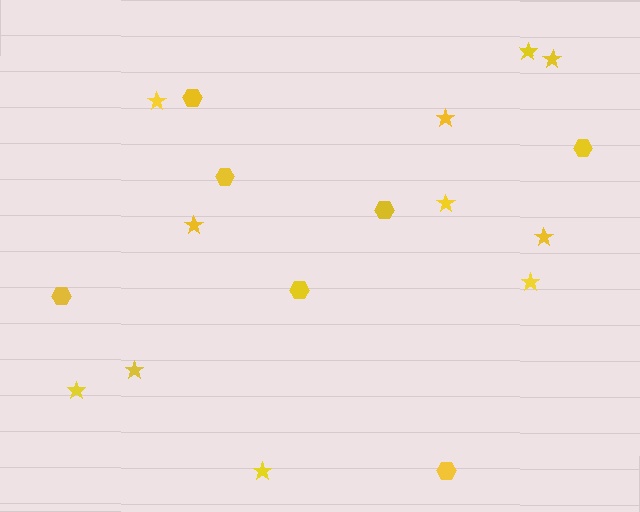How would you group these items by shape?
There are 2 groups: one group of stars (11) and one group of hexagons (7).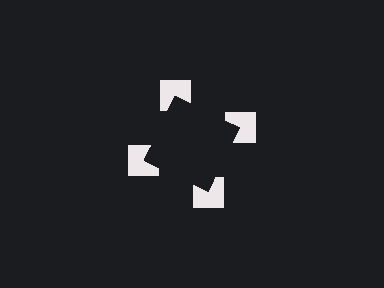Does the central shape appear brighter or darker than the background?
It typically appears slightly darker than the background, even though no actual brightness change is drawn.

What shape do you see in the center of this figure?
An illusory square — its edges are inferred from the aligned wedge cuts in the notched squares, not physically drawn.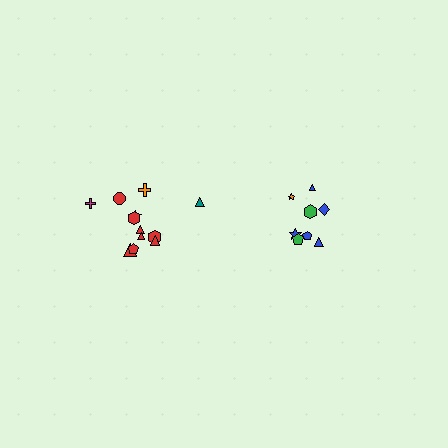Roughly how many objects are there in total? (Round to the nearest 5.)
Roughly 20 objects in total.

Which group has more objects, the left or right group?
The left group.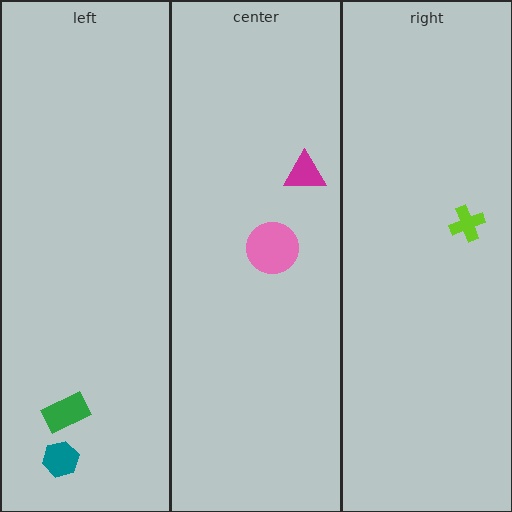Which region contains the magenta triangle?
The center region.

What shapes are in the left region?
The green rectangle, the teal hexagon.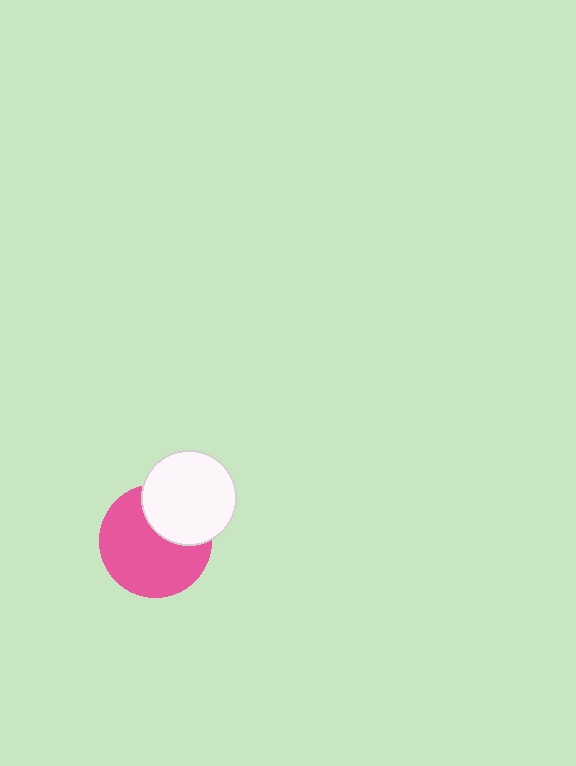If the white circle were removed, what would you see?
You would see the complete pink circle.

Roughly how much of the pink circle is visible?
Most of it is visible (roughly 69%).